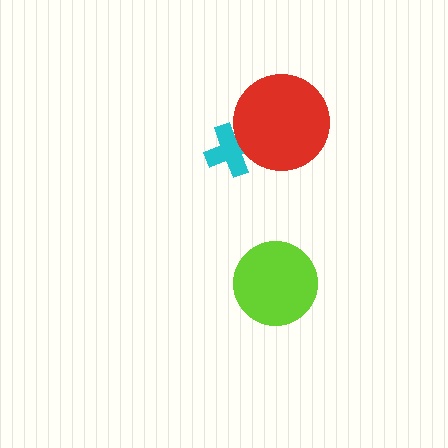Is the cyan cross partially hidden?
Yes, it is partially covered by another shape.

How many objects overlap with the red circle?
1 object overlaps with the red circle.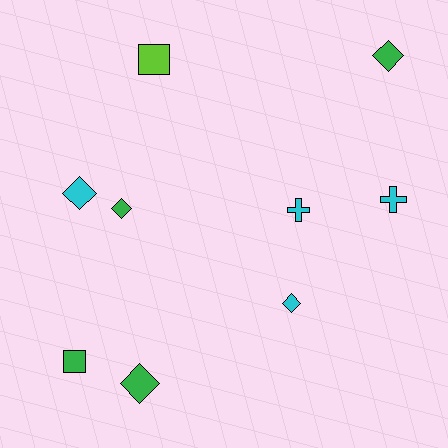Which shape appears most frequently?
Diamond, with 5 objects.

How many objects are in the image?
There are 9 objects.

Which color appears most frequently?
Green, with 4 objects.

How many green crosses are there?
There are no green crosses.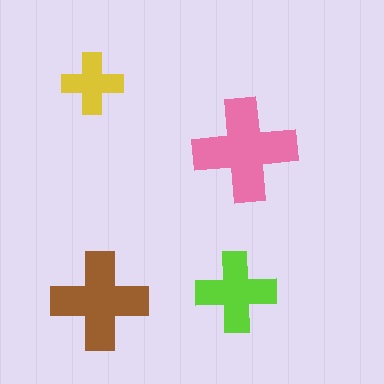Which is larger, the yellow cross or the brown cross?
The brown one.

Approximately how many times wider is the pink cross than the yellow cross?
About 1.5 times wider.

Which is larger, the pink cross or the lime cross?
The pink one.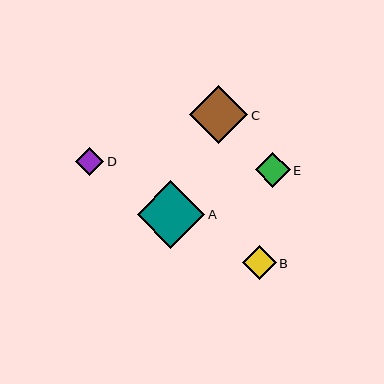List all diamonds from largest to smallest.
From largest to smallest: A, C, E, B, D.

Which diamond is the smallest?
Diamond D is the smallest with a size of approximately 28 pixels.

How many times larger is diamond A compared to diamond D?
Diamond A is approximately 2.4 times the size of diamond D.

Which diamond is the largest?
Diamond A is the largest with a size of approximately 68 pixels.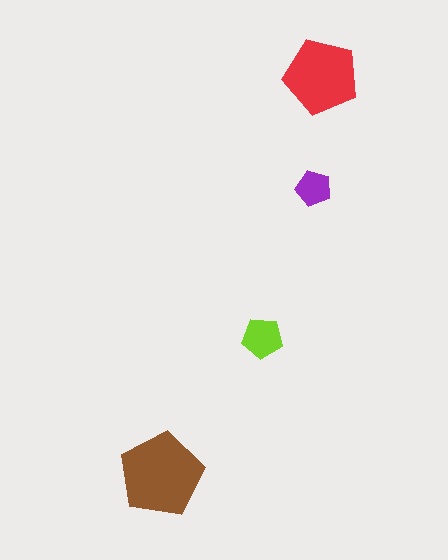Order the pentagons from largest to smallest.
the brown one, the red one, the lime one, the purple one.